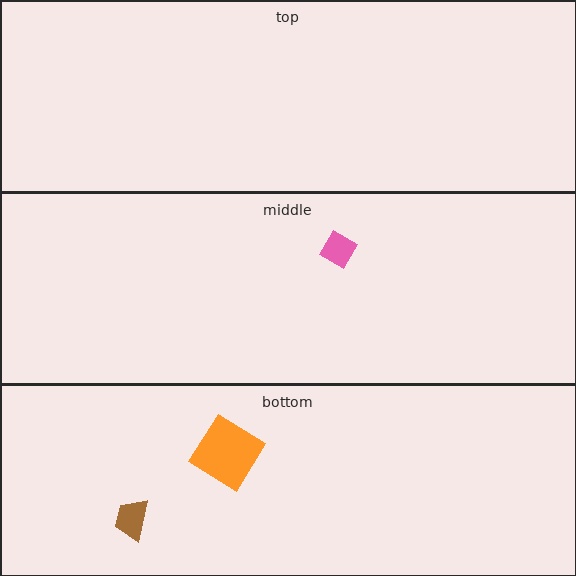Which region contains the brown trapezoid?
The bottom region.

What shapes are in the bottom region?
The brown trapezoid, the orange diamond.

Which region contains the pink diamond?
The middle region.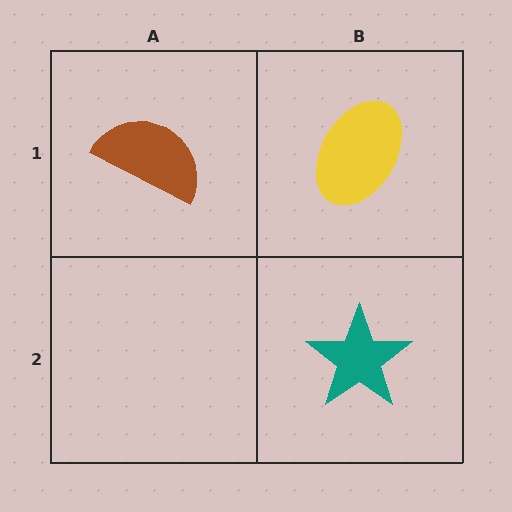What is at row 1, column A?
A brown semicircle.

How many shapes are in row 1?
2 shapes.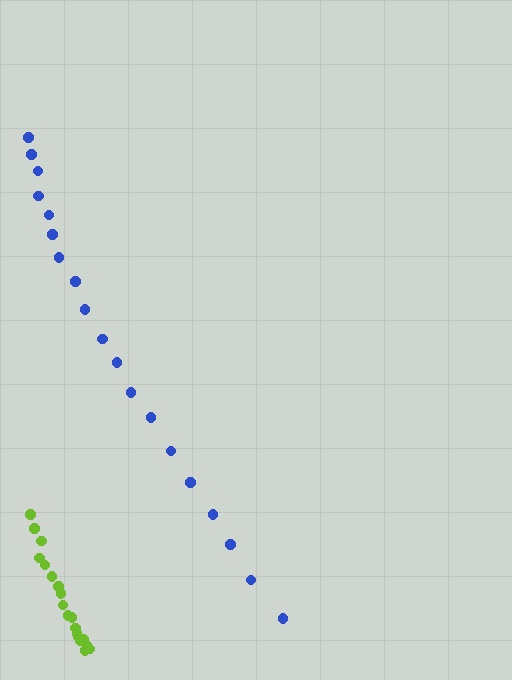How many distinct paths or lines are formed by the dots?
There are 2 distinct paths.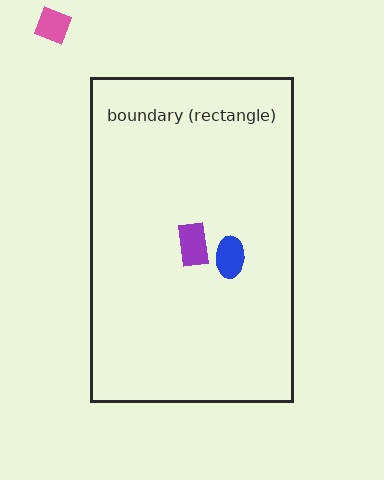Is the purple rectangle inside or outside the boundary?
Inside.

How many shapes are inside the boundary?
2 inside, 1 outside.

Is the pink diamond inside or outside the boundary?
Outside.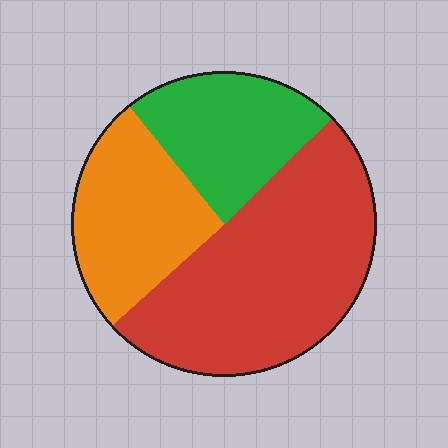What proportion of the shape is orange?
Orange covers around 25% of the shape.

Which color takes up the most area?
Red, at roughly 50%.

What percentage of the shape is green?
Green covers about 25% of the shape.